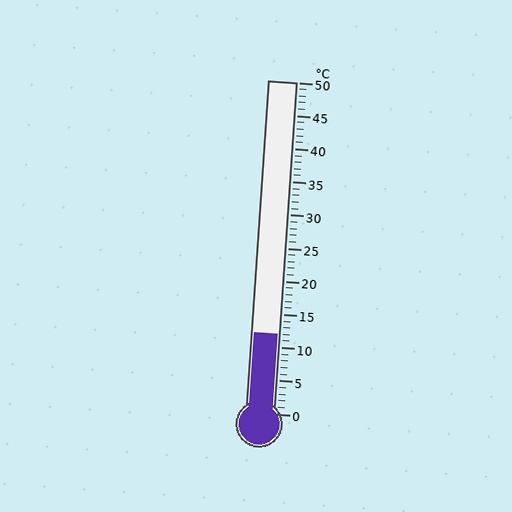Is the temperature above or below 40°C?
The temperature is below 40°C.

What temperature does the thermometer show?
The thermometer shows approximately 12°C.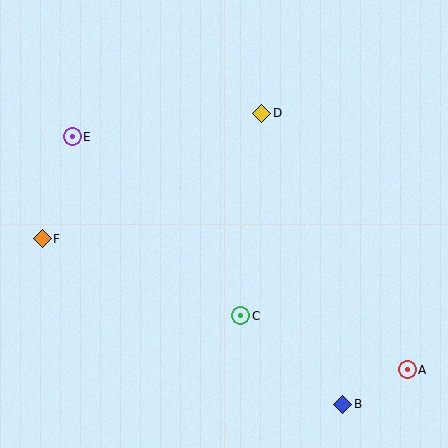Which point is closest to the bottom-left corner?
Point F is closest to the bottom-left corner.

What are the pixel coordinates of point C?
Point C is at (241, 316).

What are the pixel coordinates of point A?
Point A is at (407, 370).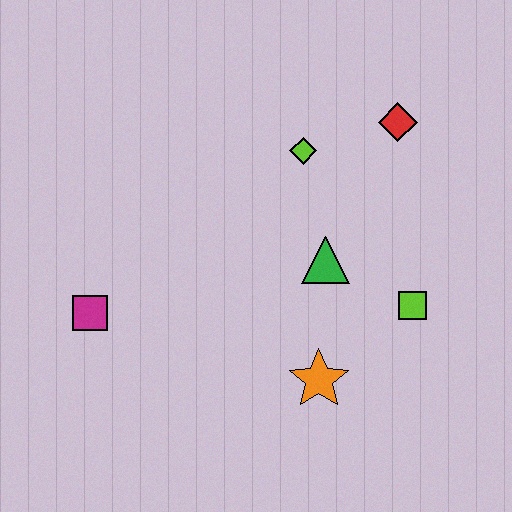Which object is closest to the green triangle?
The lime square is closest to the green triangle.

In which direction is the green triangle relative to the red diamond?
The green triangle is below the red diamond.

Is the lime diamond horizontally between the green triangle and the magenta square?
Yes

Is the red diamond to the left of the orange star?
No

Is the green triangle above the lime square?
Yes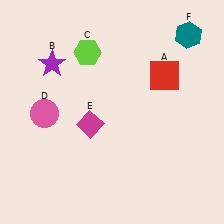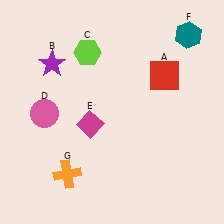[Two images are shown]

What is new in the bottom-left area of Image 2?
An orange cross (G) was added in the bottom-left area of Image 2.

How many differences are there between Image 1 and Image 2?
There is 1 difference between the two images.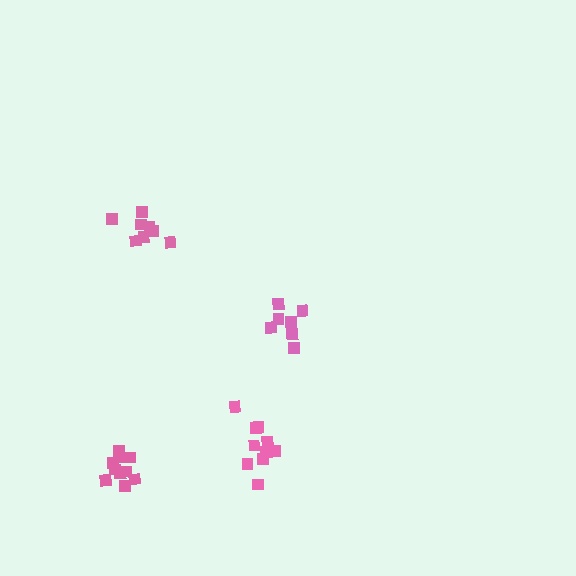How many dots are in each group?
Group 1: 10 dots, Group 2: 8 dots, Group 3: 10 dots, Group 4: 7 dots (35 total).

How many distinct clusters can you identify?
There are 4 distinct clusters.